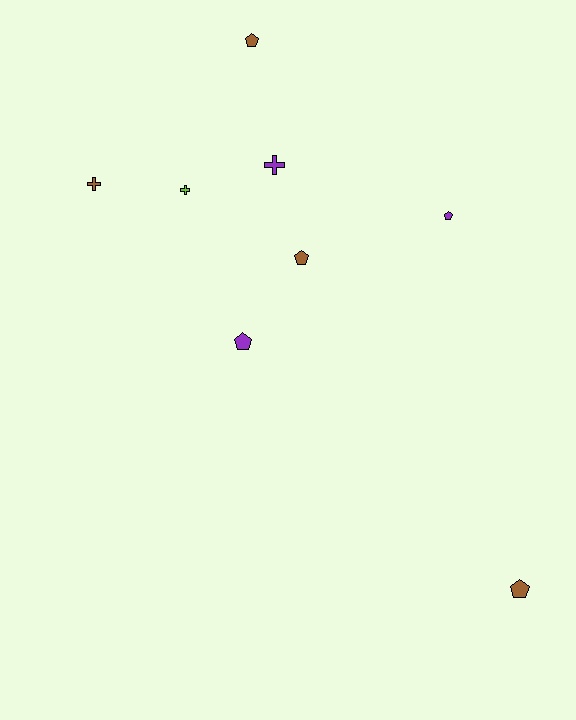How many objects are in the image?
There are 8 objects.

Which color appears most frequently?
Brown, with 4 objects.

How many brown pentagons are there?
There are 3 brown pentagons.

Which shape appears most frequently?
Pentagon, with 5 objects.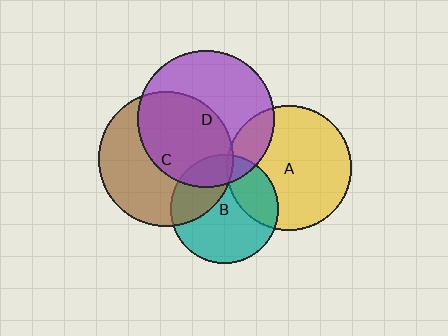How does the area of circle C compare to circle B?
Approximately 1.5 times.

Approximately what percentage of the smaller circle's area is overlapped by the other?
Approximately 15%.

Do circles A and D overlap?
Yes.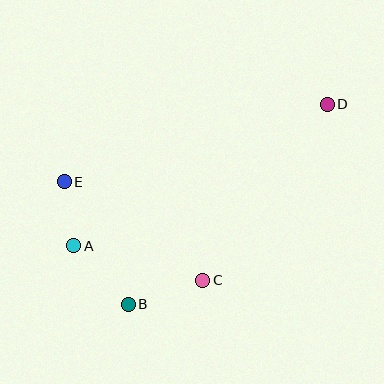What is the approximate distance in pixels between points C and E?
The distance between C and E is approximately 170 pixels.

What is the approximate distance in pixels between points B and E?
The distance between B and E is approximately 138 pixels.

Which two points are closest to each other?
Points A and E are closest to each other.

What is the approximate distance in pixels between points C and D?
The distance between C and D is approximately 215 pixels.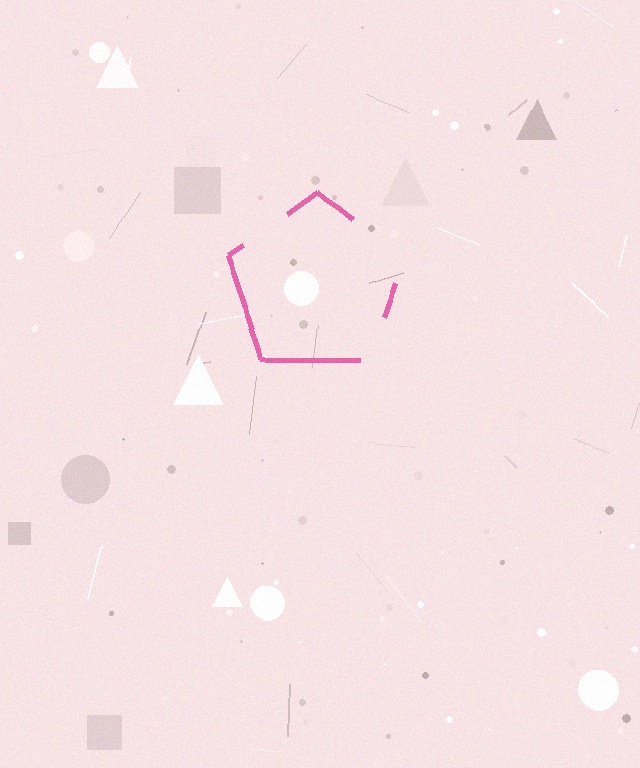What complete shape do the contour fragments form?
The contour fragments form a pentagon.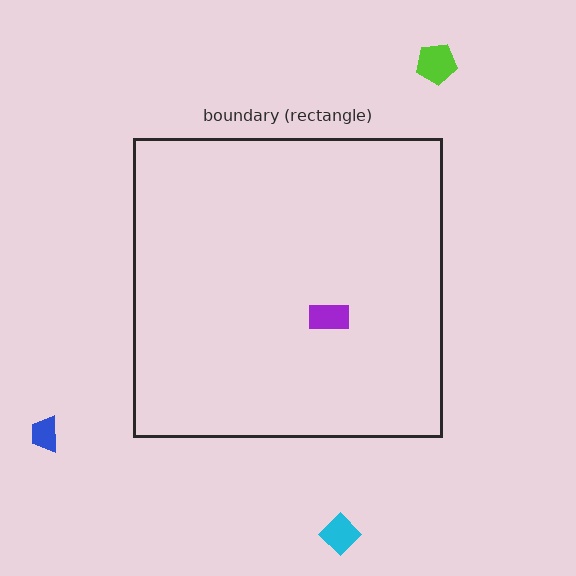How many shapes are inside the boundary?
1 inside, 3 outside.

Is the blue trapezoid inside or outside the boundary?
Outside.